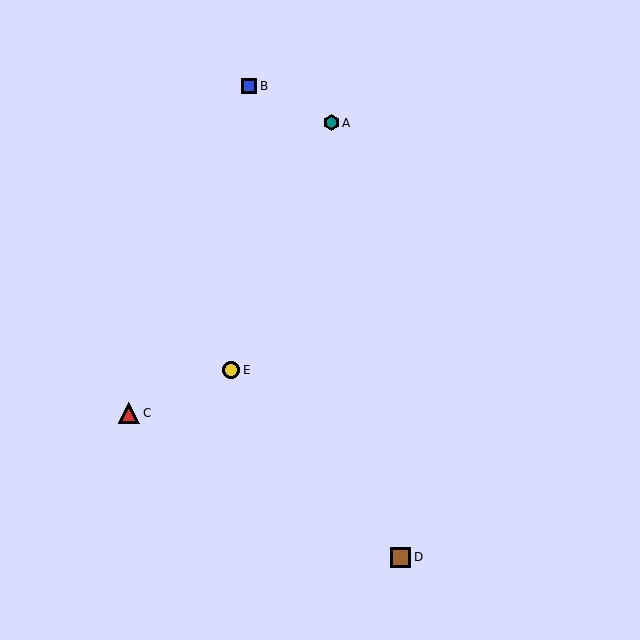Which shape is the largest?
The red triangle (labeled C) is the largest.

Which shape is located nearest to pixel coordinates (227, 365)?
The yellow circle (labeled E) at (231, 370) is nearest to that location.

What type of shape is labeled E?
Shape E is a yellow circle.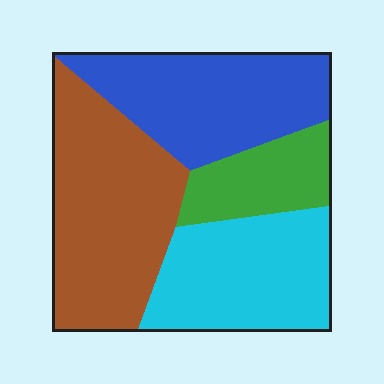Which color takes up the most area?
Brown, at roughly 35%.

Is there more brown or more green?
Brown.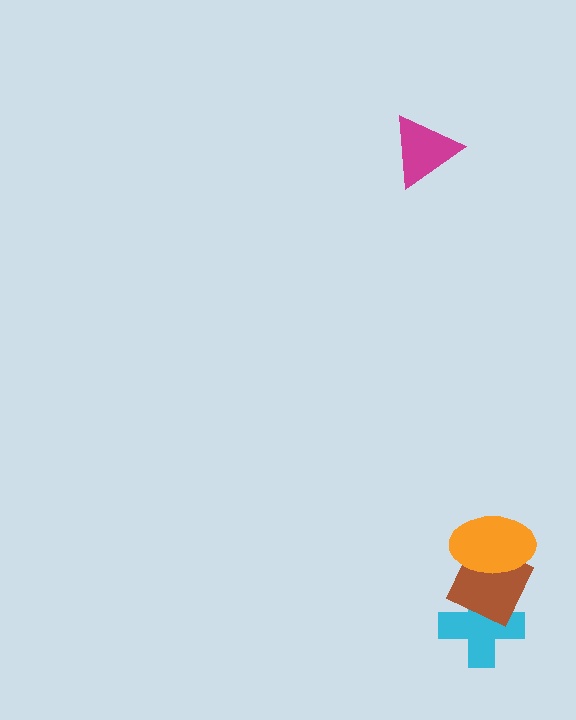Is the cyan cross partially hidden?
Yes, it is partially covered by another shape.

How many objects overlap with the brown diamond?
2 objects overlap with the brown diamond.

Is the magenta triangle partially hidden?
No, no other shape covers it.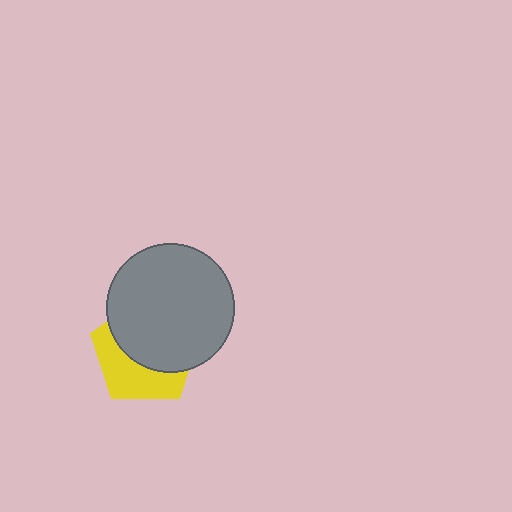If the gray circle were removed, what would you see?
You would see the complete yellow pentagon.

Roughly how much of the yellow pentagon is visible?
A small part of it is visible (roughly 42%).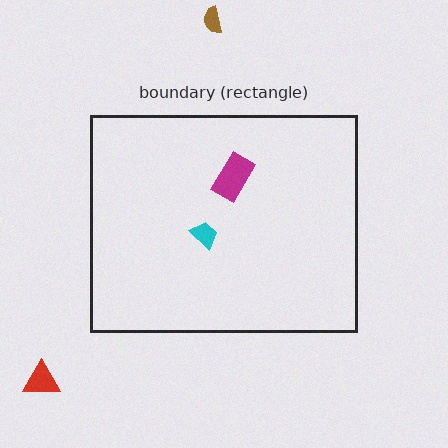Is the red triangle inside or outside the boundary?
Outside.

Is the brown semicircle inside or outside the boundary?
Outside.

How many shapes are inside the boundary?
2 inside, 2 outside.